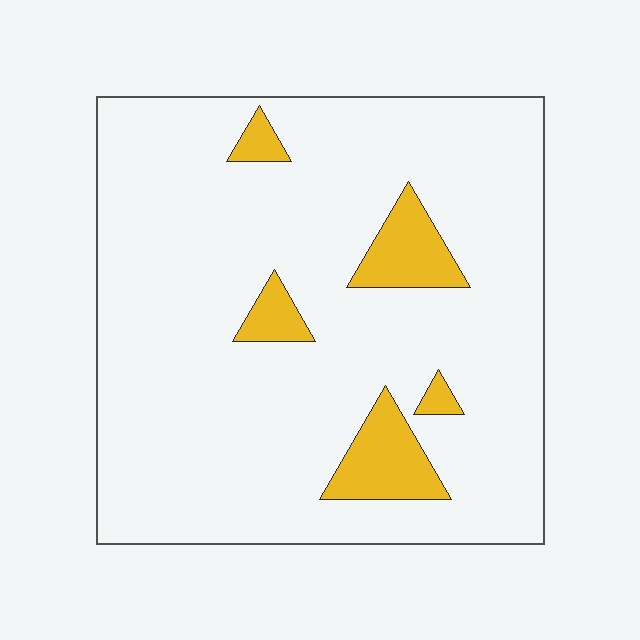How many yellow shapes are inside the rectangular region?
5.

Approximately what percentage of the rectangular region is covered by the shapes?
Approximately 10%.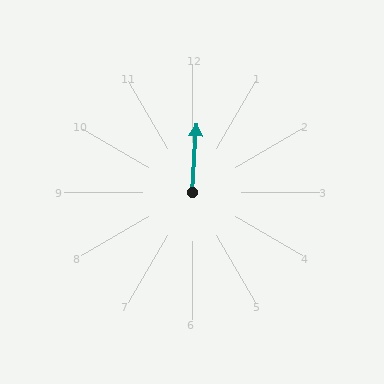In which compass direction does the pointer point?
North.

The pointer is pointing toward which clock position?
Roughly 12 o'clock.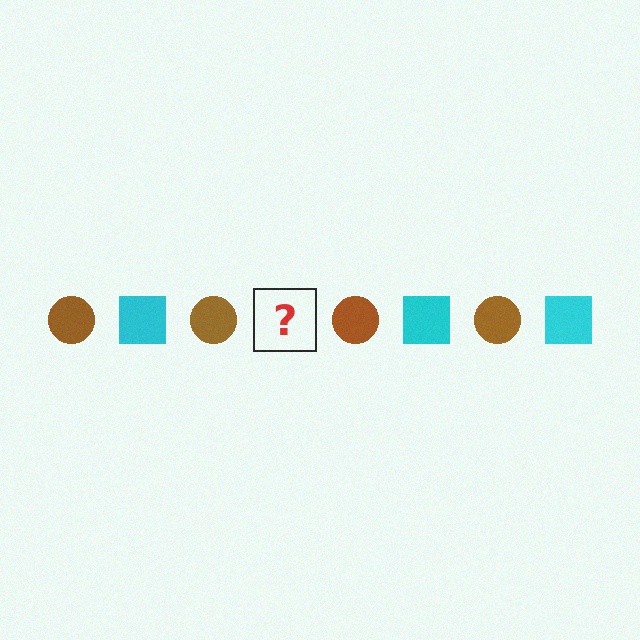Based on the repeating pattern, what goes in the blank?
The blank should be a cyan square.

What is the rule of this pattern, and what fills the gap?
The rule is that the pattern alternates between brown circle and cyan square. The gap should be filled with a cyan square.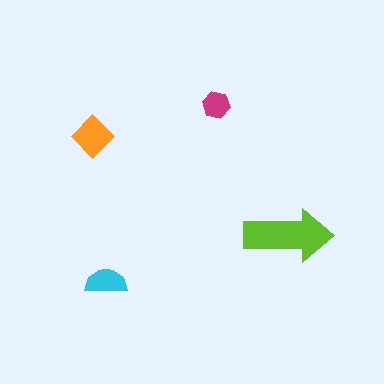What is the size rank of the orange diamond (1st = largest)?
2nd.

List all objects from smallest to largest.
The magenta hexagon, the cyan semicircle, the orange diamond, the lime arrow.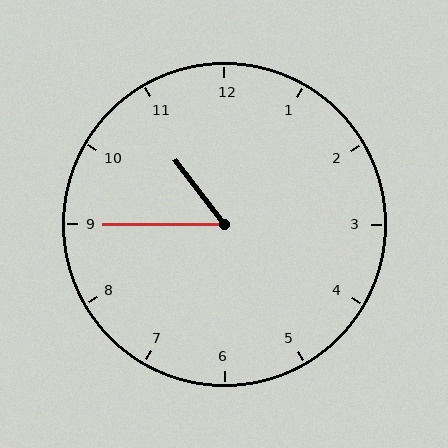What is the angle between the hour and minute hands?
Approximately 52 degrees.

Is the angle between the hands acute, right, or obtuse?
It is acute.